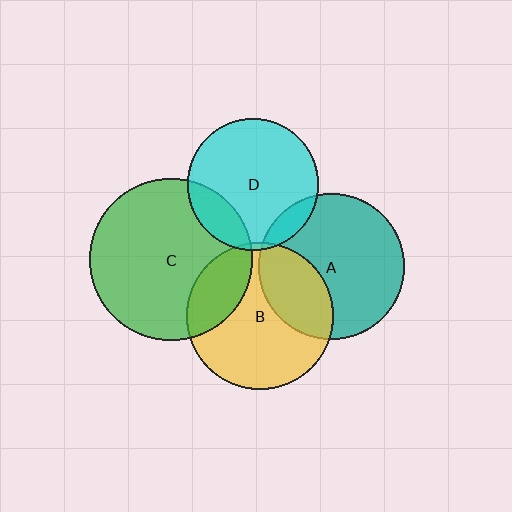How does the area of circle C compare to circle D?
Approximately 1.5 times.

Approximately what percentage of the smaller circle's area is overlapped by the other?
Approximately 15%.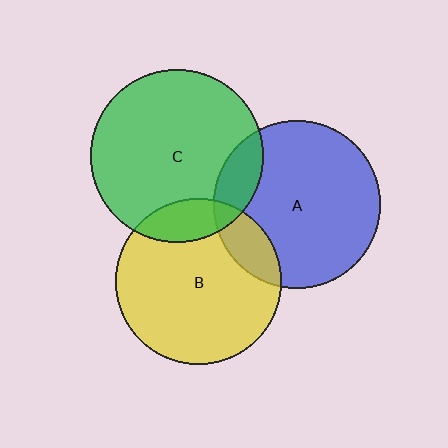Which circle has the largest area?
Circle C (green).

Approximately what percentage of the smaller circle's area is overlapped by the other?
Approximately 15%.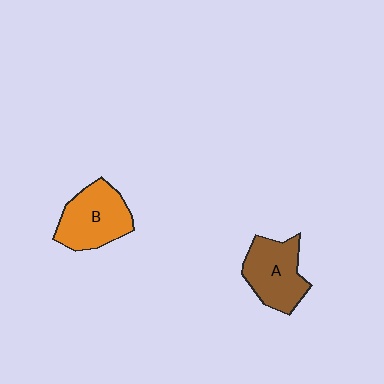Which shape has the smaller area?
Shape A (brown).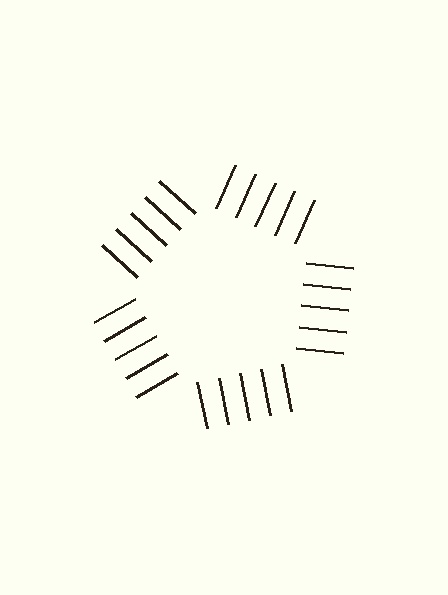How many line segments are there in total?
25 — 5 along each of the 5 edges.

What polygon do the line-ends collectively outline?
An illusory pentagon — the line segments terminate on its edges but no continuous stroke is drawn.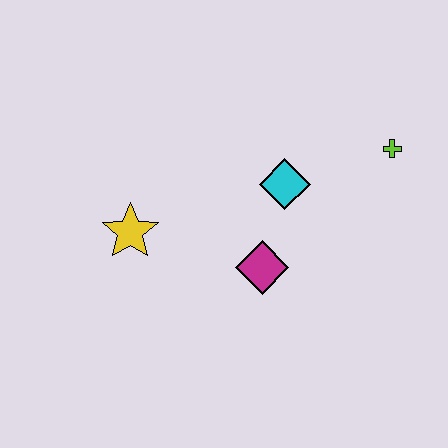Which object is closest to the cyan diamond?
The magenta diamond is closest to the cyan diamond.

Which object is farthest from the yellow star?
The lime cross is farthest from the yellow star.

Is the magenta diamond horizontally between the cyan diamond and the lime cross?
No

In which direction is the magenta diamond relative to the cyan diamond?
The magenta diamond is below the cyan diamond.